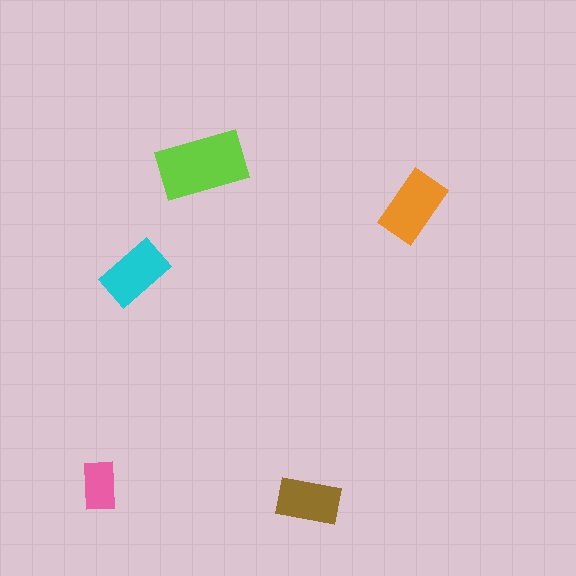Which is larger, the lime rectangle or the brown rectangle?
The lime one.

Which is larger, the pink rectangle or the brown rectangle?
The brown one.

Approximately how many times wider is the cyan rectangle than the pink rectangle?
About 1.5 times wider.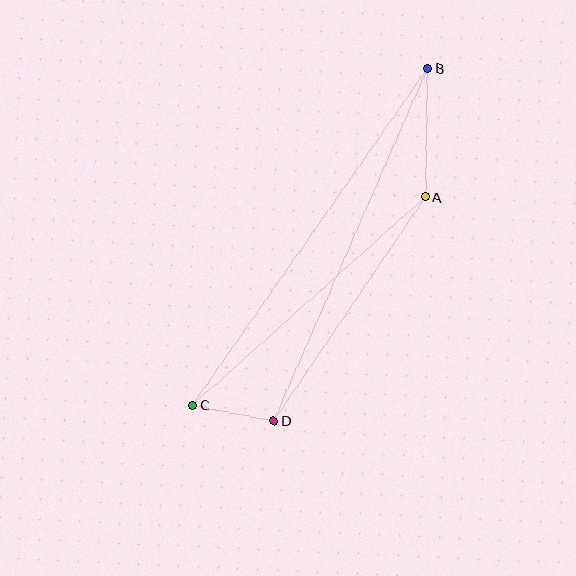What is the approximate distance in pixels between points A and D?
The distance between A and D is approximately 271 pixels.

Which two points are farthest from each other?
Points B and C are farthest from each other.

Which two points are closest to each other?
Points C and D are closest to each other.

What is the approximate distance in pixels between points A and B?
The distance between A and B is approximately 129 pixels.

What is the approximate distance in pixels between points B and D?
The distance between B and D is approximately 385 pixels.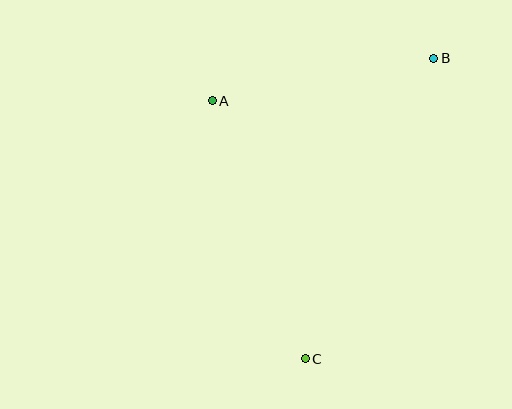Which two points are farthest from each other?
Points B and C are farthest from each other.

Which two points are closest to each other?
Points A and B are closest to each other.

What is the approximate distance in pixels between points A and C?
The distance between A and C is approximately 274 pixels.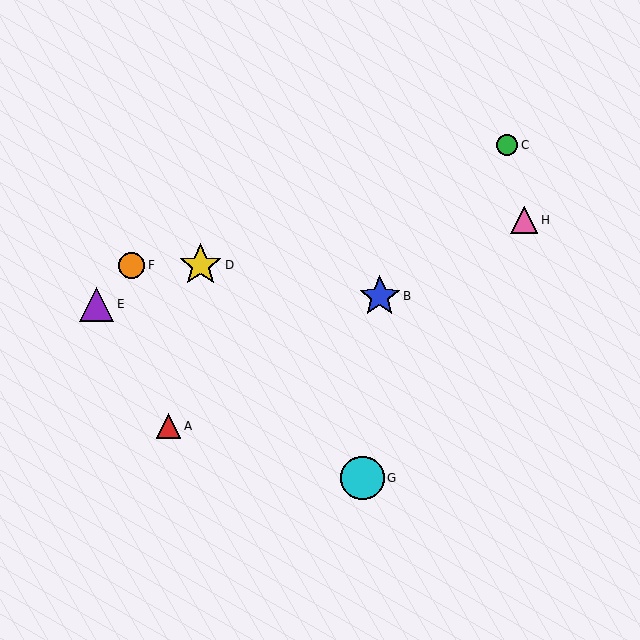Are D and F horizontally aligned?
Yes, both are at y≈265.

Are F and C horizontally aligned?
No, F is at y≈265 and C is at y≈145.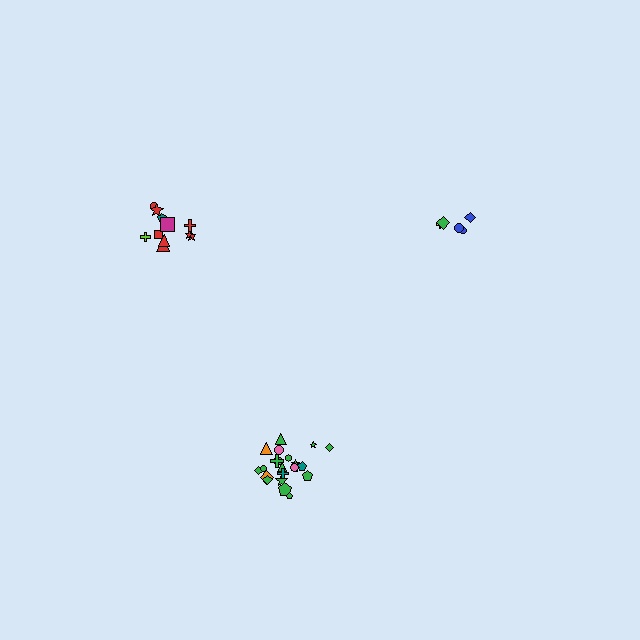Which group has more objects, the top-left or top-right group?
The top-left group.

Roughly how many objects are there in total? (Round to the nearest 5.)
Roughly 40 objects in total.